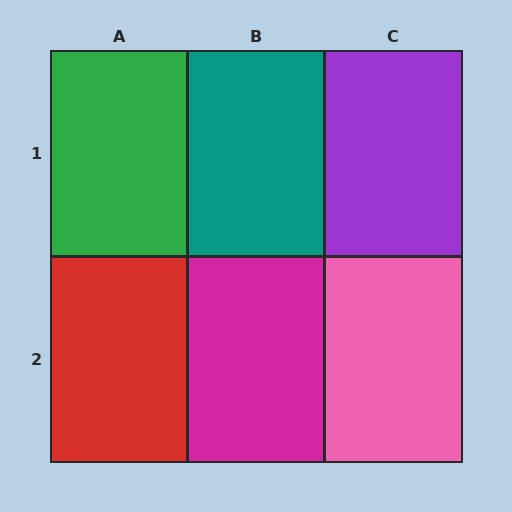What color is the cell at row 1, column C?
Purple.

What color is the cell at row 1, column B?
Teal.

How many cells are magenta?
1 cell is magenta.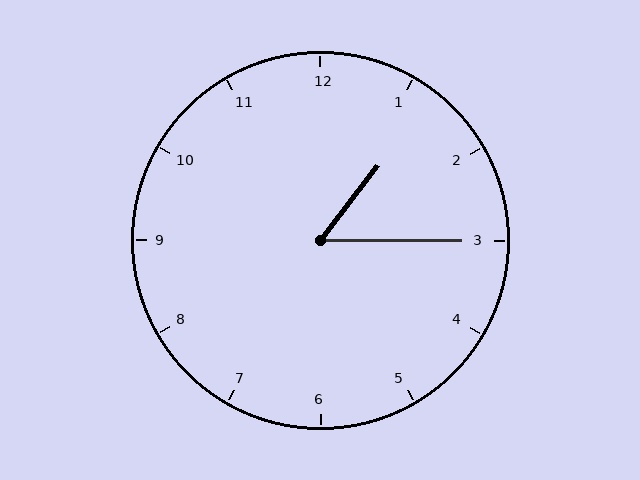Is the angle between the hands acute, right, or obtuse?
It is acute.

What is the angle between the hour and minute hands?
Approximately 52 degrees.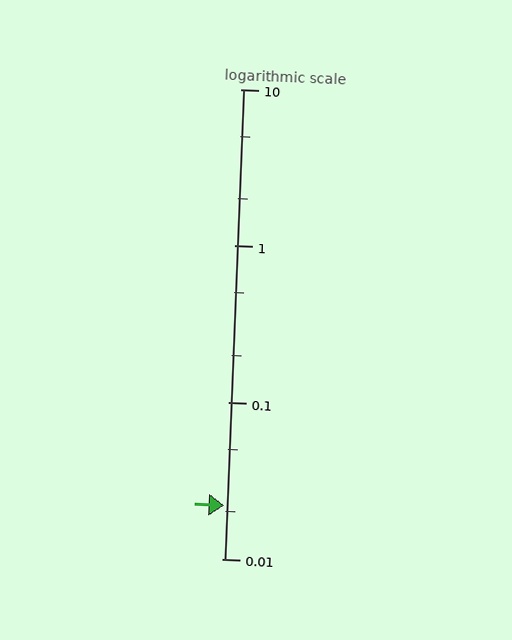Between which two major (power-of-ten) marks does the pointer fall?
The pointer is between 0.01 and 0.1.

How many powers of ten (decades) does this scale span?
The scale spans 3 decades, from 0.01 to 10.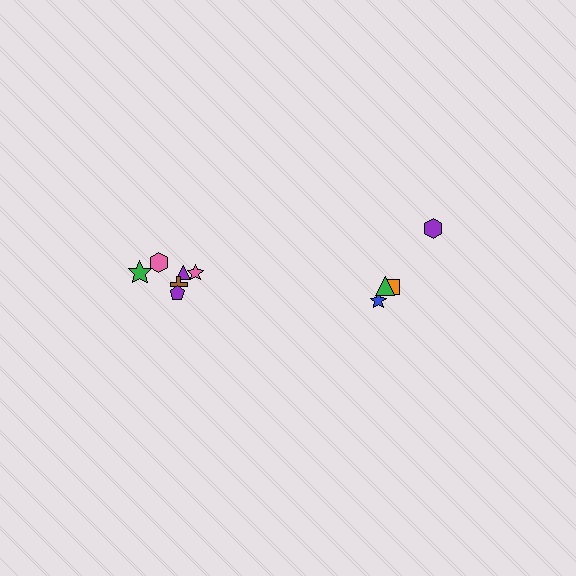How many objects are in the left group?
There are 6 objects.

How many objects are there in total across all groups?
There are 10 objects.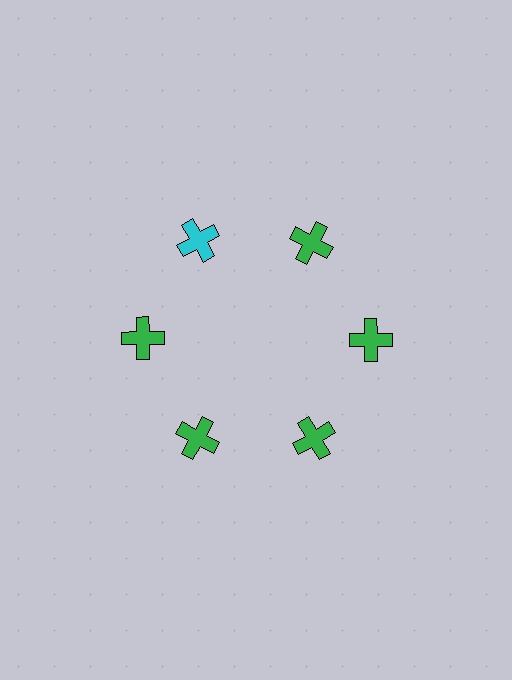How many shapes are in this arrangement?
There are 6 shapes arranged in a ring pattern.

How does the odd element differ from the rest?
It has a different color: cyan instead of green.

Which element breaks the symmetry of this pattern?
The cyan cross at roughly the 11 o'clock position breaks the symmetry. All other shapes are green crosses.